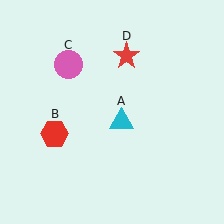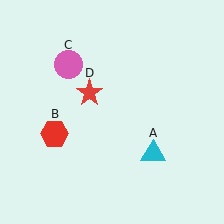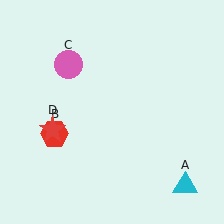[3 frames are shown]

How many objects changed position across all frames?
2 objects changed position: cyan triangle (object A), red star (object D).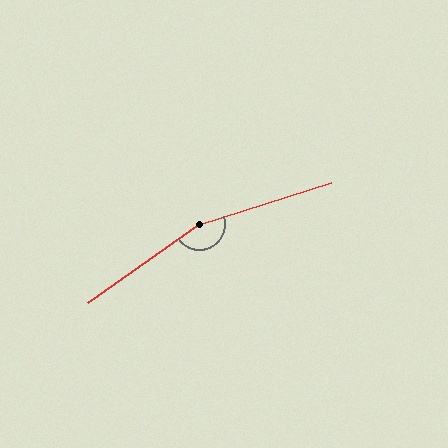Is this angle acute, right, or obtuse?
It is obtuse.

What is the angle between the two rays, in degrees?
Approximately 162 degrees.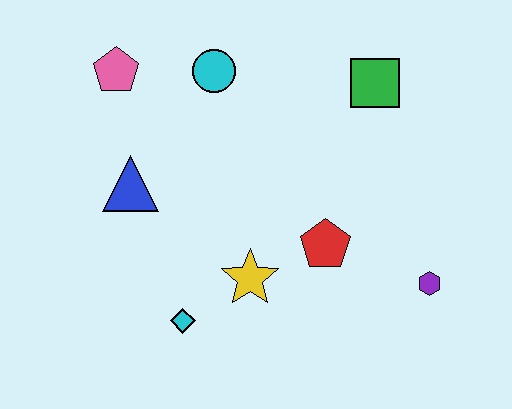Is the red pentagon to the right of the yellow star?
Yes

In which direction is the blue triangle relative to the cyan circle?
The blue triangle is below the cyan circle.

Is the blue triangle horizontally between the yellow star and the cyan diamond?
No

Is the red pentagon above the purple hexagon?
Yes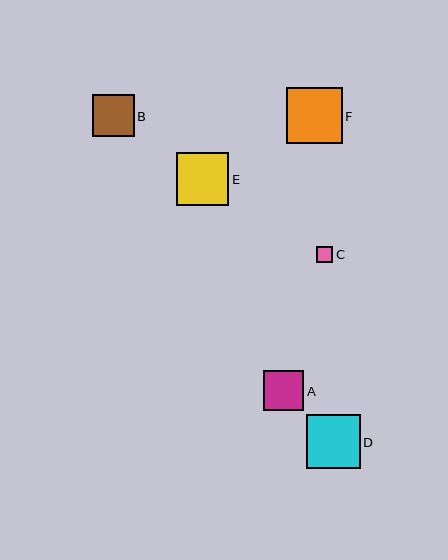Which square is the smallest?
Square C is the smallest with a size of approximately 16 pixels.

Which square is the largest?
Square F is the largest with a size of approximately 56 pixels.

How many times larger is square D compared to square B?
Square D is approximately 1.3 times the size of square B.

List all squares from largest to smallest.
From largest to smallest: F, D, E, B, A, C.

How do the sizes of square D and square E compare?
Square D and square E are approximately the same size.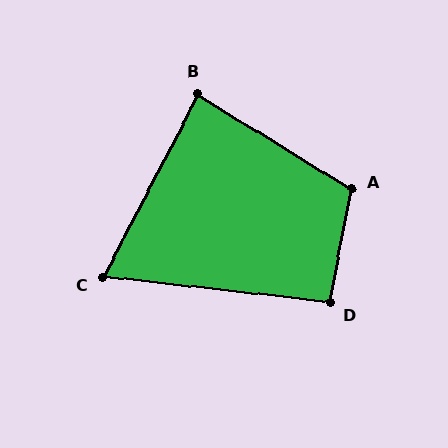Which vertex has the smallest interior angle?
C, at approximately 69 degrees.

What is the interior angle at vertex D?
Approximately 94 degrees (approximately right).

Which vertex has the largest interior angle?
A, at approximately 111 degrees.